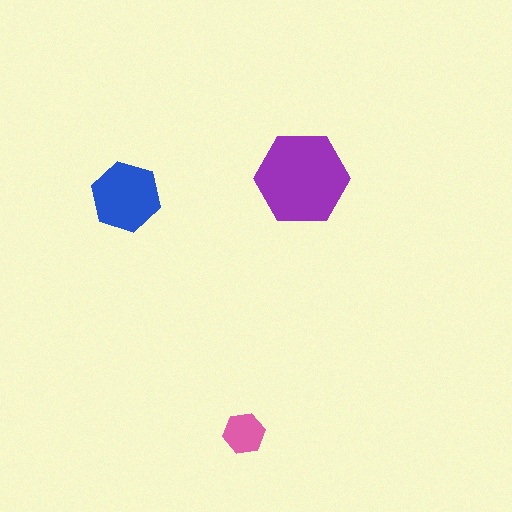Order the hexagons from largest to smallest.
the purple one, the blue one, the pink one.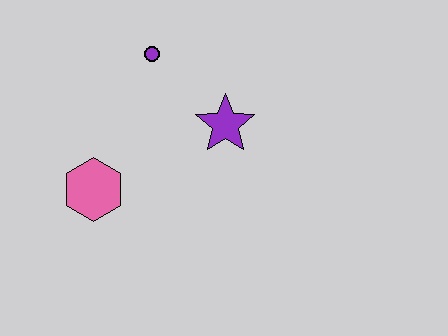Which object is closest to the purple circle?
The purple star is closest to the purple circle.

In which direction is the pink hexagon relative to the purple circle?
The pink hexagon is below the purple circle.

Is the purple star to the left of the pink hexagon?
No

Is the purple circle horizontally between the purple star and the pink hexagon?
Yes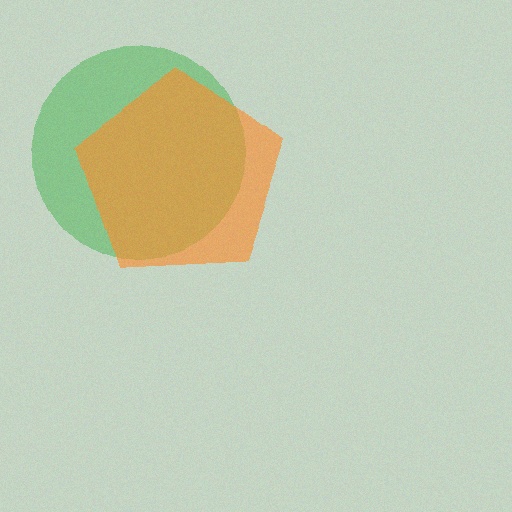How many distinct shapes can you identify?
There are 2 distinct shapes: a green circle, an orange pentagon.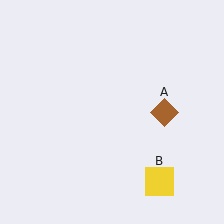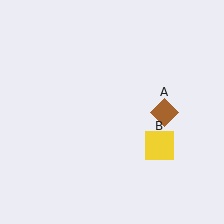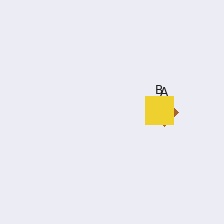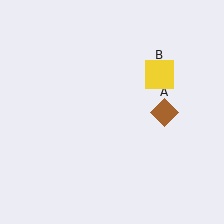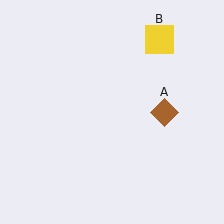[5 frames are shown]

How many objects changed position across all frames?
1 object changed position: yellow square (object B).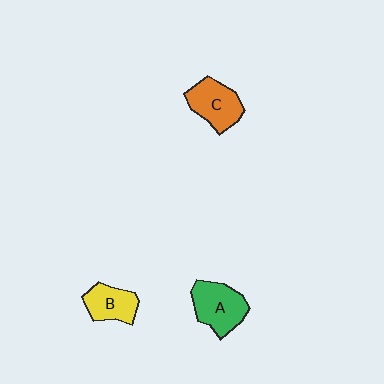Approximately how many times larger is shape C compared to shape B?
Approximately 1.2 times.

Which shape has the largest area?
Shape A (green).